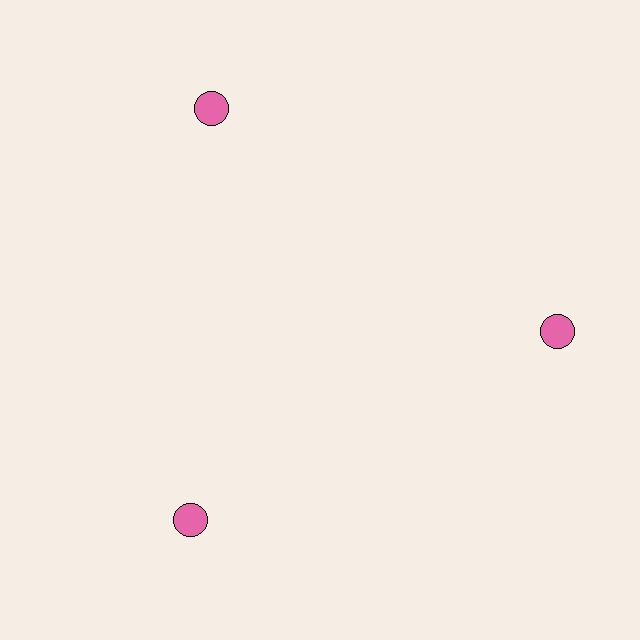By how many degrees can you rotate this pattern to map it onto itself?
The pattern maps onto itself every 120 degrees of rotation.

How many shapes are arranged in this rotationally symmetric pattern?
There are 3 shapes, arranged in 3 groups of 1.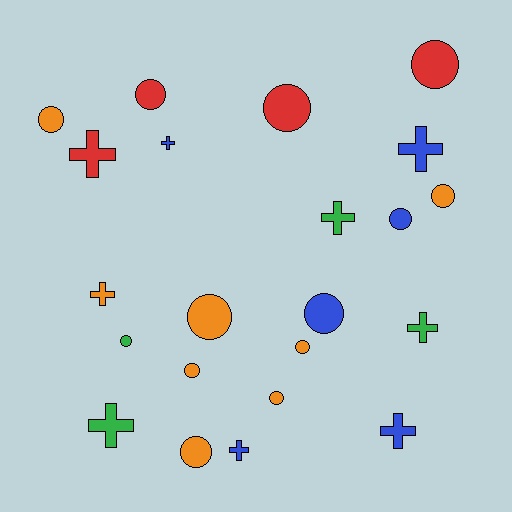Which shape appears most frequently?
Circle, with 13 objects.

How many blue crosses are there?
There are 4 blue crosses.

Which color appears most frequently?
Orange, with 8 objects.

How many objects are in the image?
There are 22 objects.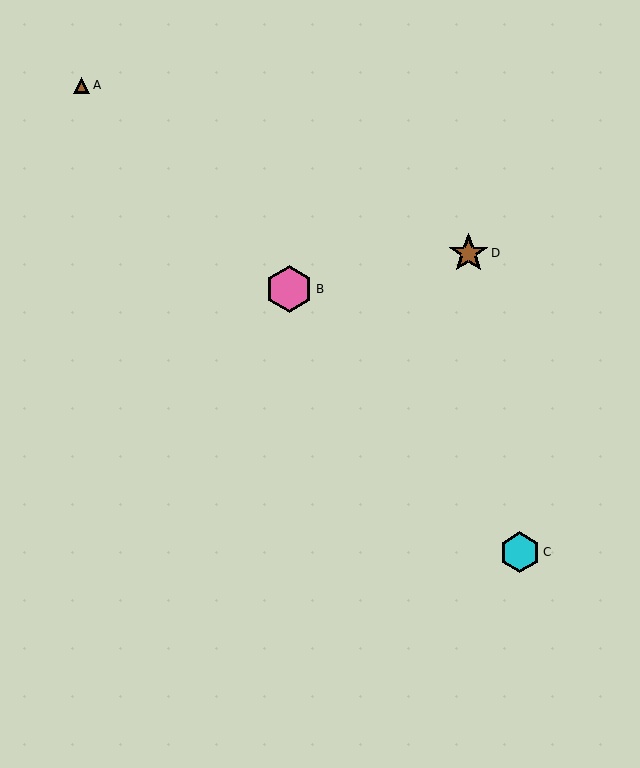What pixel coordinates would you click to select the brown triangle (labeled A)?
Click at (82, 85) to select the brown triangle A.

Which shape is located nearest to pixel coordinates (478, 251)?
The brown star (labeled D) at (469, 253) is nearest to that location.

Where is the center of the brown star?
The center of the brown star is at (469, 253).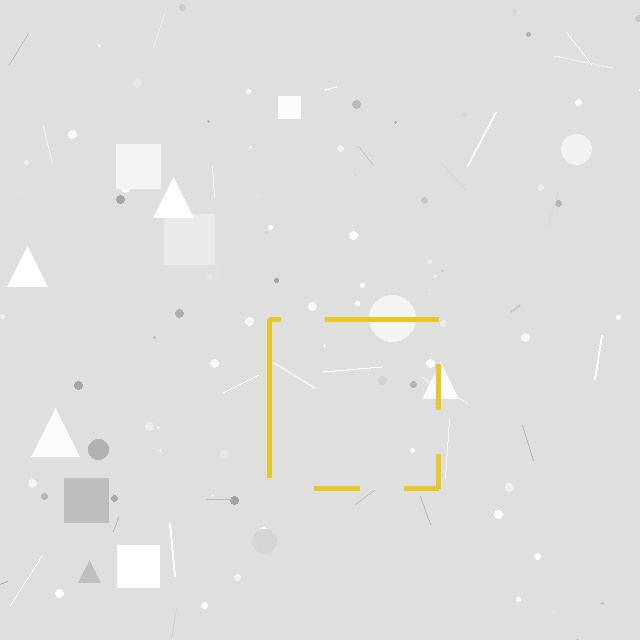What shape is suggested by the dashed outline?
The dashed outline suggests a square.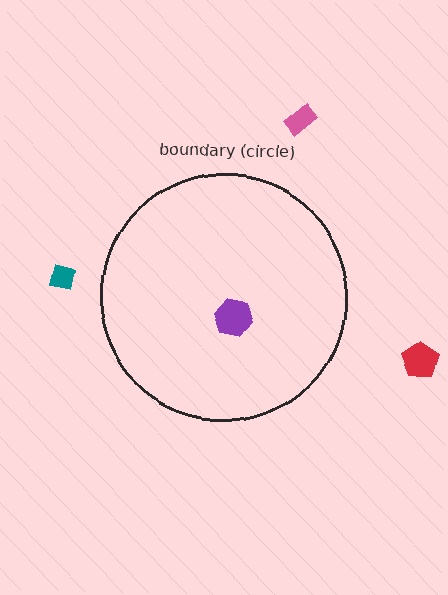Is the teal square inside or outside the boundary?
Outside.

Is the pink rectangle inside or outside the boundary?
Outside.